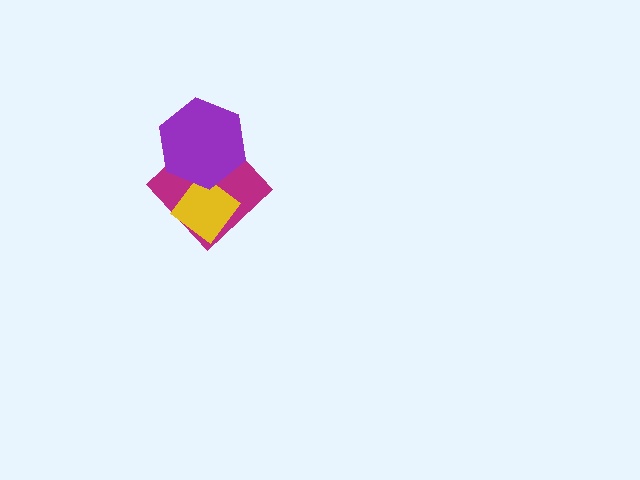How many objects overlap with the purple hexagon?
1 object overlaps with the purple hexagon.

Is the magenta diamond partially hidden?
Yes, it is partially covered by another shape.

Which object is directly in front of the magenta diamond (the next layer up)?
The yellow diamond is directly in front of the magenta diamond.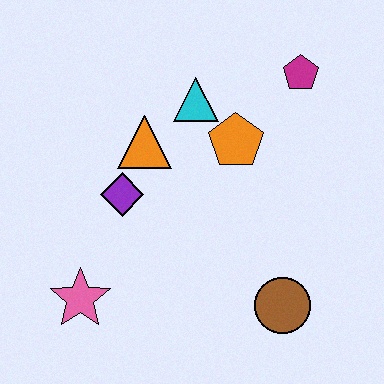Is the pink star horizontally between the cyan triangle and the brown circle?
No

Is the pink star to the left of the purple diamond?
Yes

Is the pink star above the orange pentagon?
No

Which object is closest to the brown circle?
The orange pentagon is closest to the brown circle.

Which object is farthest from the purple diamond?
The magenta pentagon is farthest from the purple diamond.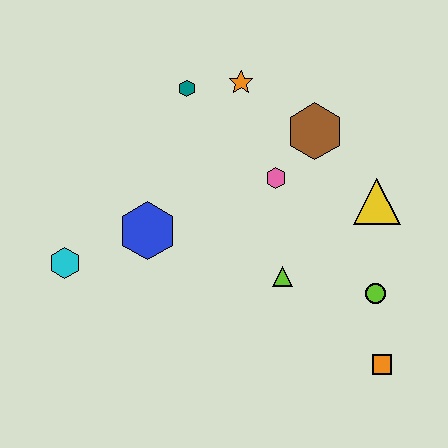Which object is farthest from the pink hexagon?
The cyan hexagon is farthest from the pink hexagon.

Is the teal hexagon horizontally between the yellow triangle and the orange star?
No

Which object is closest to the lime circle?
The orange square is closest to the lime circle.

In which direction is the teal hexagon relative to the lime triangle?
The teal hexagon is above the lime triangle.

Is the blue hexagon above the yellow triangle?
No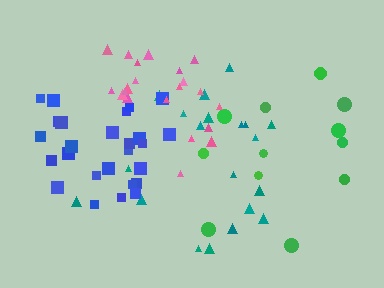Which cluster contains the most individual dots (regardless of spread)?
Blue (26).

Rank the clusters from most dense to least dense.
blue, pink, teal, green.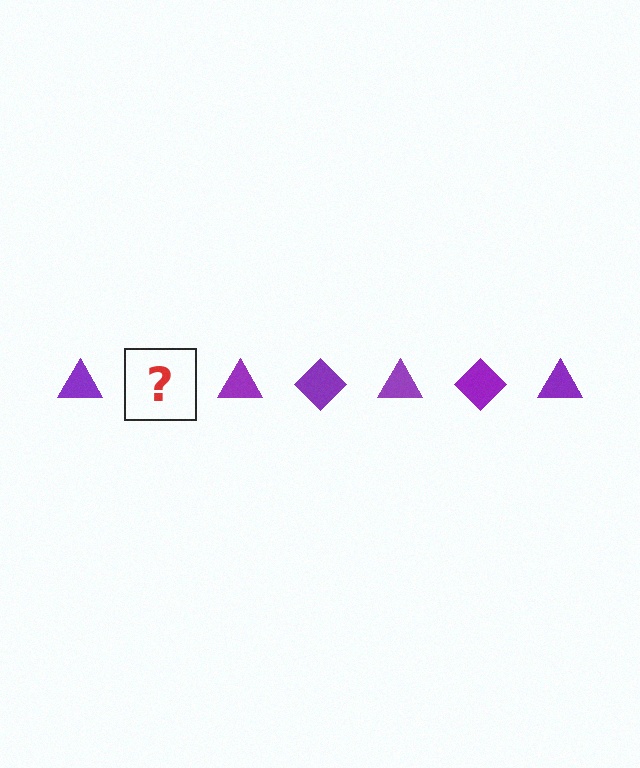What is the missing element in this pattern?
The missing element is a purple diamond.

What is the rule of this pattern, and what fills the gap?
The rule is that the pattern cycles through triangle, diamond shapes in purple. The gap should be filled with a purple diamond.